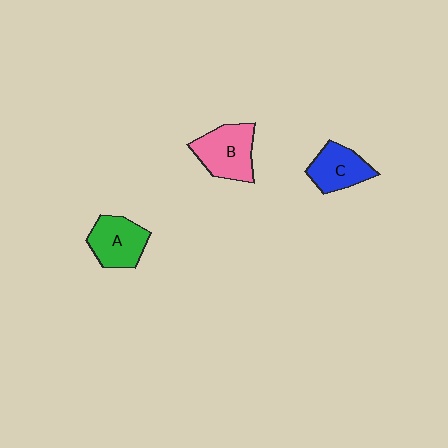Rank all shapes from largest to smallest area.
From largest to smallest: B (pink), A (green), C (blue).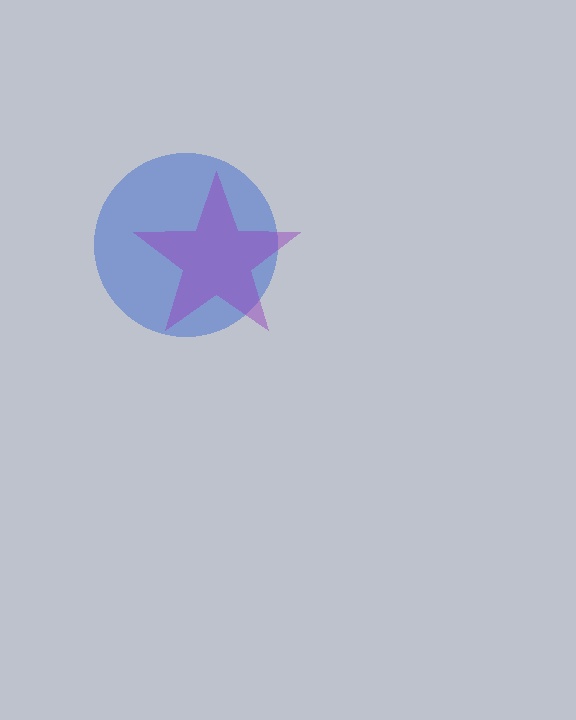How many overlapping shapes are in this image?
There are 2 overlapping shapes in the image.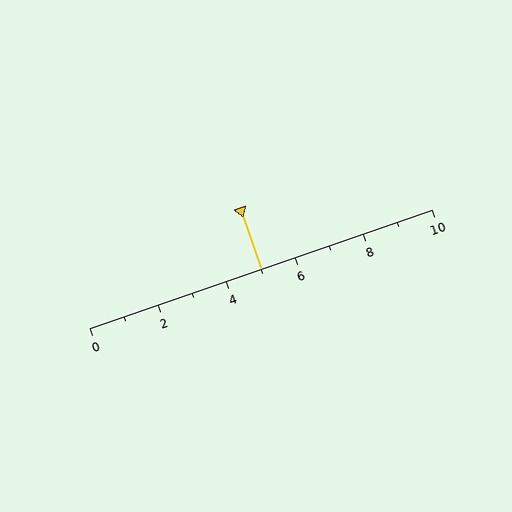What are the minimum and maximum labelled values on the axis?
The axis runs from 0 to 10.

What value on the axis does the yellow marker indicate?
The marker indicates approximately 5.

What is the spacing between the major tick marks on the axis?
The major ticks are spaced 2 apart.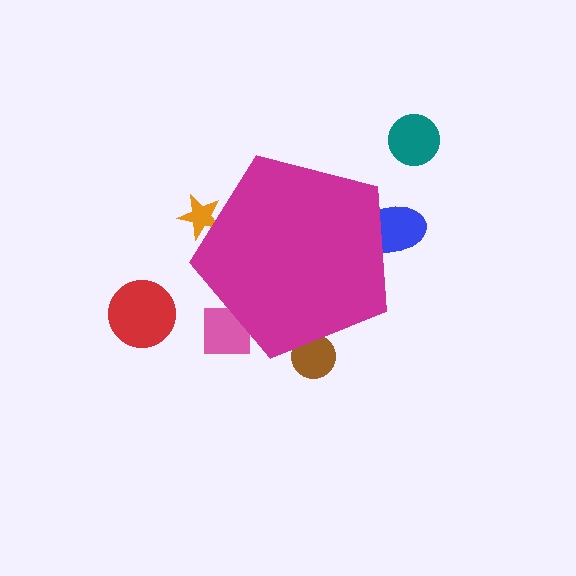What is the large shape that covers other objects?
A magenta pentagon.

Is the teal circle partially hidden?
No, the teal circle is fully visible.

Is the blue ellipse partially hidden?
Yes, the blue ellipse is partially hidden behind the magenta pentagon.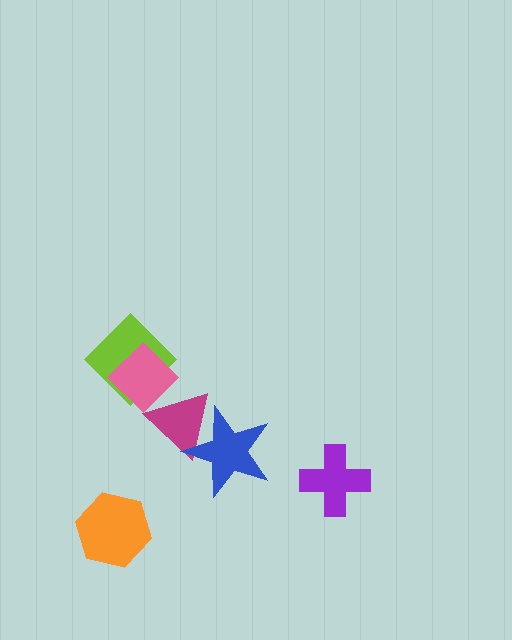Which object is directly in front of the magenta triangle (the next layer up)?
The pink diamond is directly in front of the magenta triangle.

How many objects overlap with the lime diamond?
1 object overlaps with the lime diamond.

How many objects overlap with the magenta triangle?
2 objects overlap with the magenta triangle.